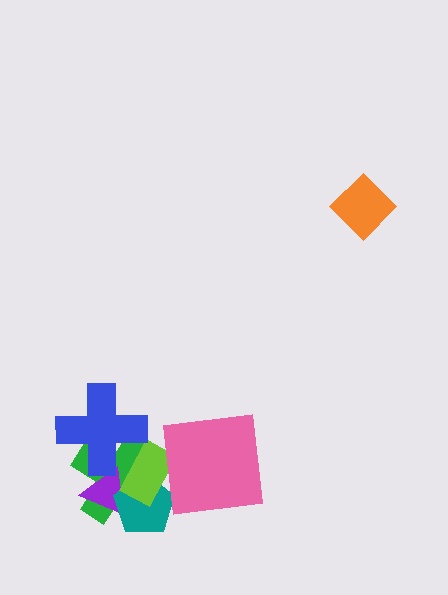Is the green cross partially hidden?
Yes, it is partially covered by another shape.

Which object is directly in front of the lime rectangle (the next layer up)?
The pink square is directly in front of the lime rectangle.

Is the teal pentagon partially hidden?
Yes, it is partially covered by another shape.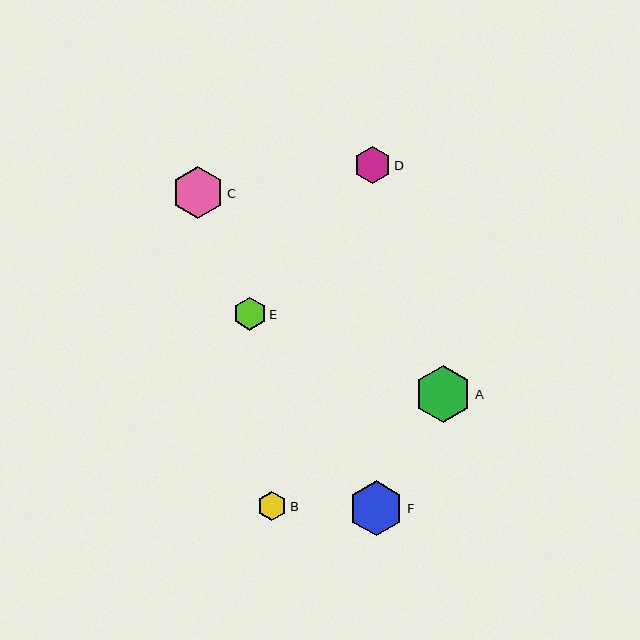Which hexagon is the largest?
Hexagon A is the largest with a size of approximately 57 pixels.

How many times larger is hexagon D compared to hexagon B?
Hexagon D is approximately 1.2 times the size of hexagon B.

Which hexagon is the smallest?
Hexagon B is the smallest with a size of approximately 30 pixels.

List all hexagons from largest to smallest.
From largest to smallest: A, F, C, D, E, B.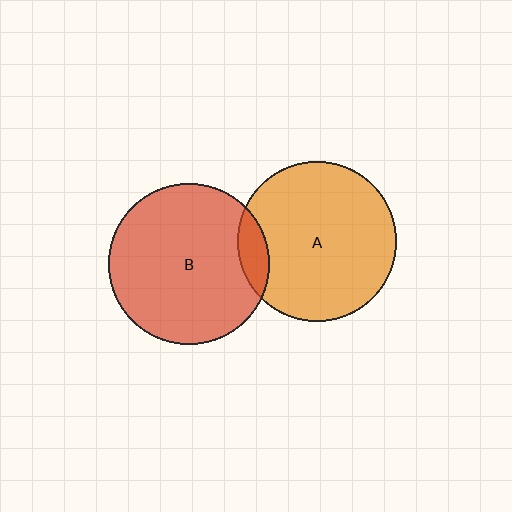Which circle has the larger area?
Circle B (red).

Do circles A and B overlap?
Yes.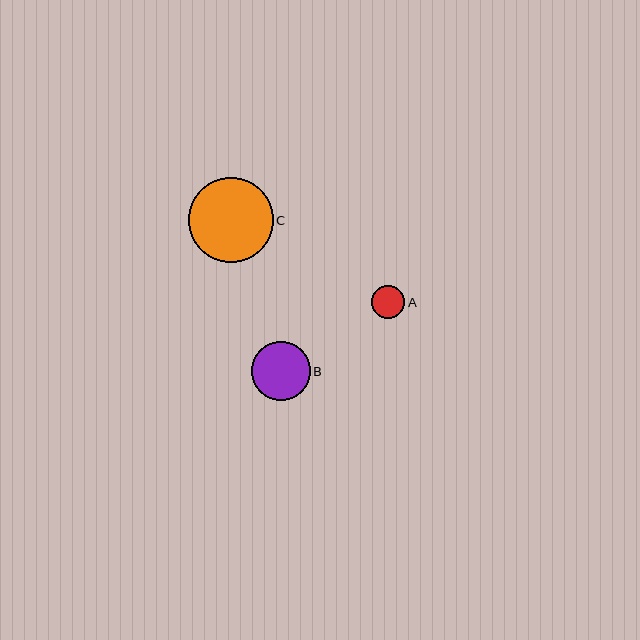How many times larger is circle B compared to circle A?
Circle B is approximately 1.8 times the size of circle A.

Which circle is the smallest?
Circle A is the smallest with a size of approximately 33 pixels.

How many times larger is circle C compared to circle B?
Circle C is approximately 1.4 times the size of circle B.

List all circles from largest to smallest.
From largest to smallest: C, B, A.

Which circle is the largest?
Circle C is the largest with a size of approximately 84 pixels.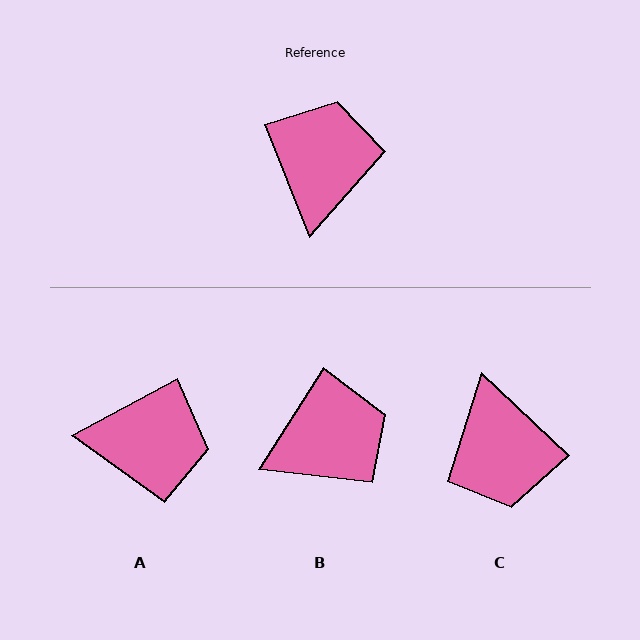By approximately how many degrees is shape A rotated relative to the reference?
Approximately 84 degrees clockwise.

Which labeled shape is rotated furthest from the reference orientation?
C, about 155 degrees away.